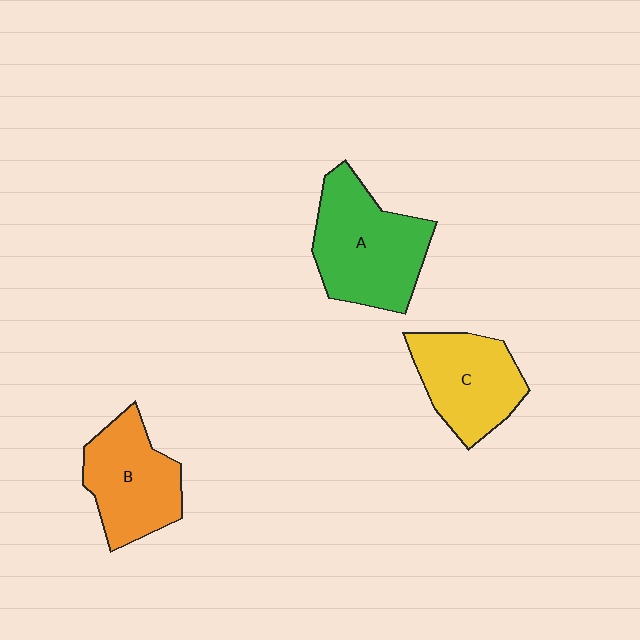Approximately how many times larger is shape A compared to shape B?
Approximately 1.3 times.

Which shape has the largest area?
Shape A (green).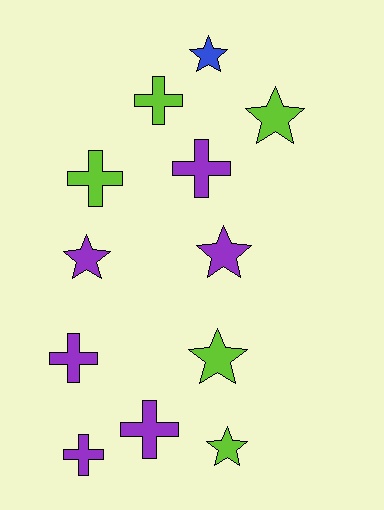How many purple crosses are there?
There are 4 purple crosses.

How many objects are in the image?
There are 12 objects.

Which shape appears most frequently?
Cross, with 6 objects.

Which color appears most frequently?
Purple, with 6 objects.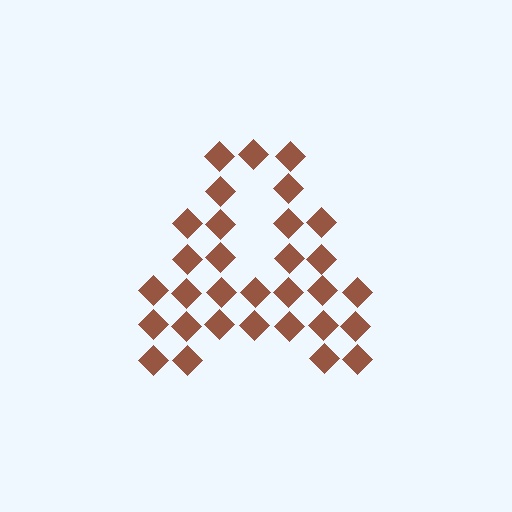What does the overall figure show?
The overall figure shows the letter A.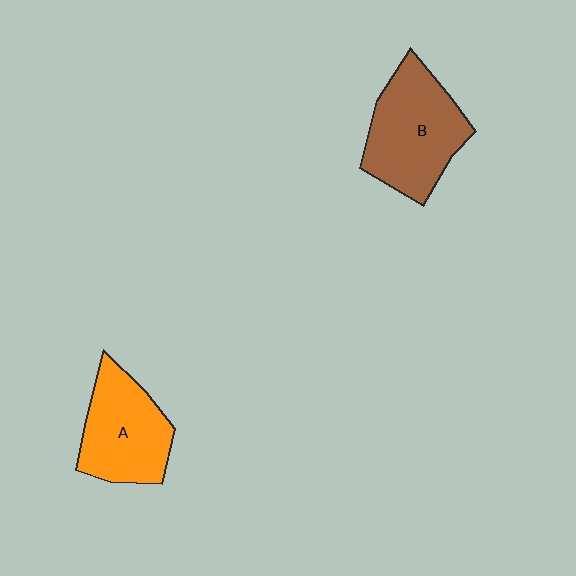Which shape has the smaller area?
Shape A (orange).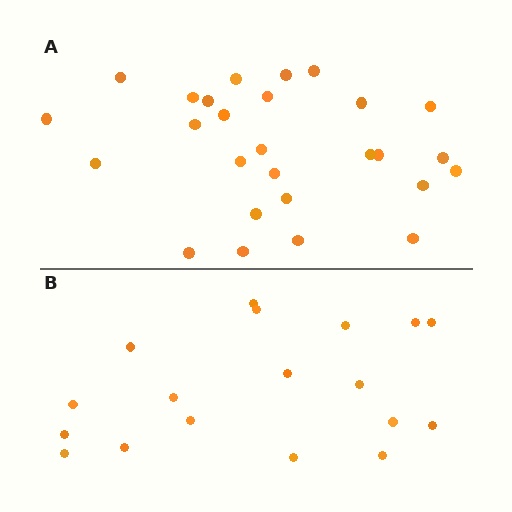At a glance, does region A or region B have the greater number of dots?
Region A (the top region) has more dots.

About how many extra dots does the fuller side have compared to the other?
Region A has roughly 8 or so more dots than region B.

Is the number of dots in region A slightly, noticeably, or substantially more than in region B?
Region A has substantially more. The ratio is roughly 1.5 to 1.